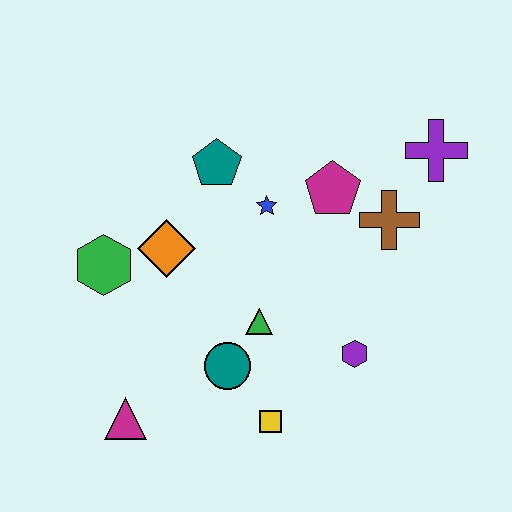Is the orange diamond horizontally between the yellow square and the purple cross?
No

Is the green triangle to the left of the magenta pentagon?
Yes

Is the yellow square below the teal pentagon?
Yes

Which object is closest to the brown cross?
The magenta pentagon is closest to the brown cross.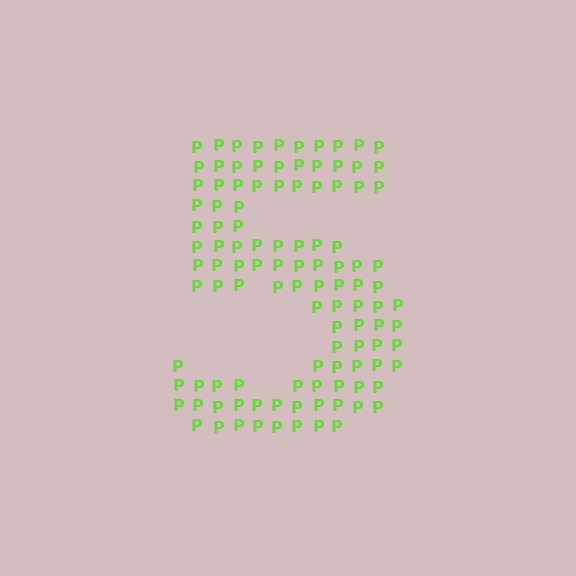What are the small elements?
The small elements are letter P's.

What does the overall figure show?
The overall figure shows the digit 5.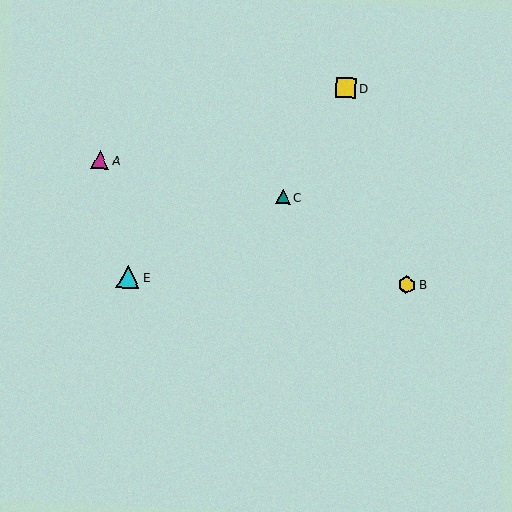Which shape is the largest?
The cyan triangle (labeled E) is the largest.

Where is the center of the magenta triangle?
The center of the magenta triangle is at (100, 160).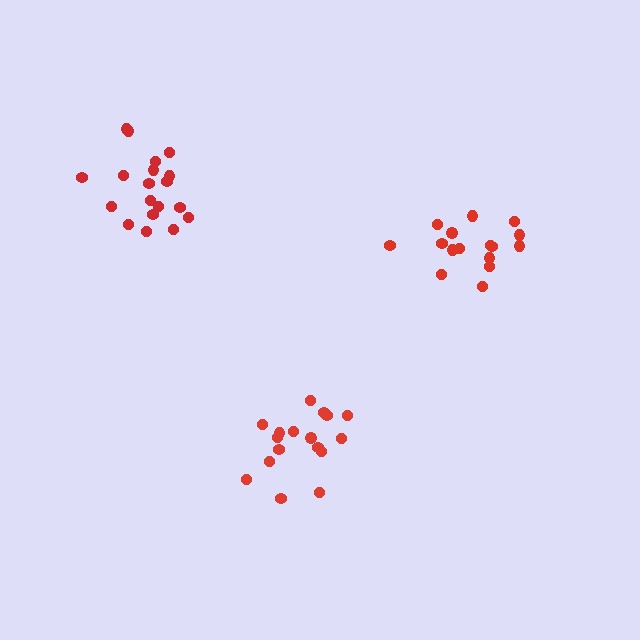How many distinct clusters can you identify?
There are 3 distinct clusters.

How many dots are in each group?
Group 1: 16 dots, Group 2: 17 dots, Group 3: 19 dots (52 total).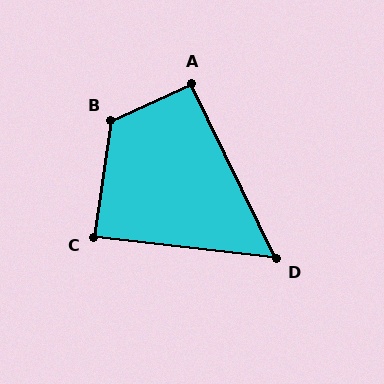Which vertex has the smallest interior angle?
D, at approximately 57 degrees.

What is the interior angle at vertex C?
Approximately 89 degrees (approximately right).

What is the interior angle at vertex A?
Approximately 91 degrees (approximately right).